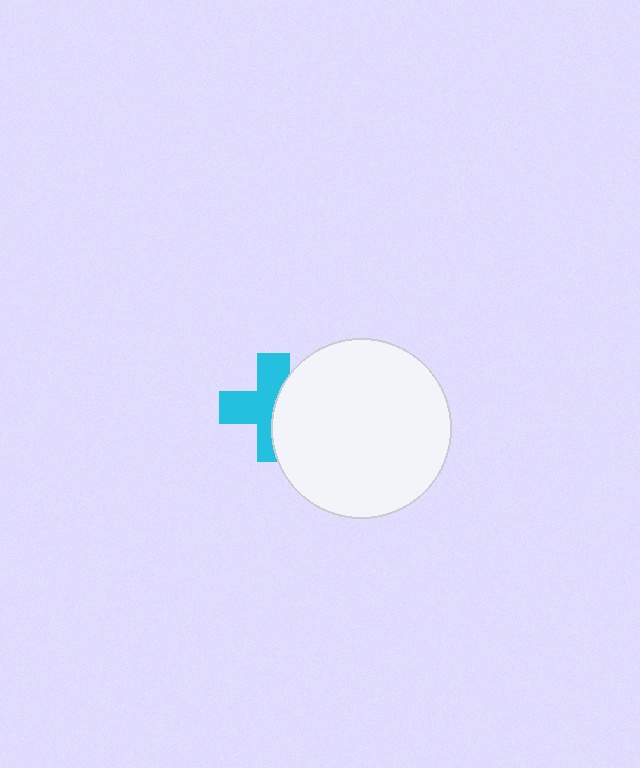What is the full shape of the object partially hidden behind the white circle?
The partially hidden object is a cyan cross.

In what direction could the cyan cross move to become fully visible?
The cyan cross could move left. That would shift it out from behind the white circle entirely.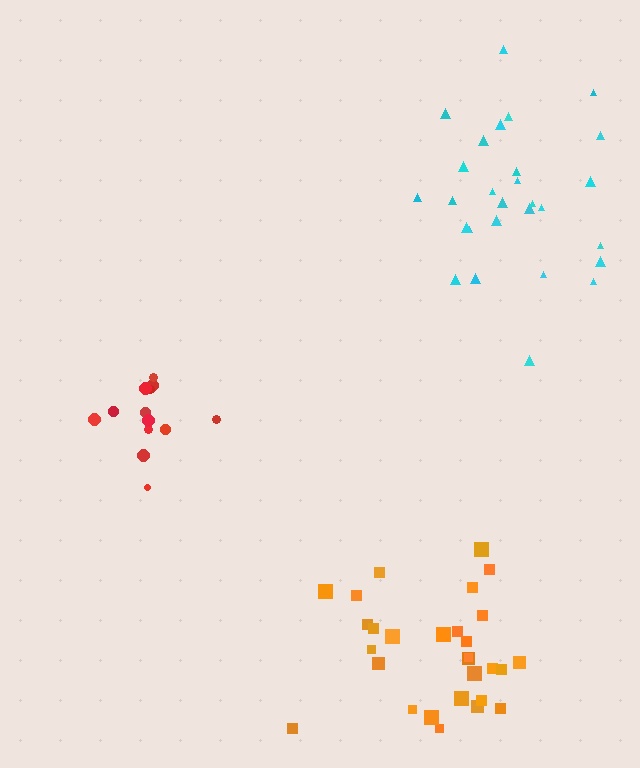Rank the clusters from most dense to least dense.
red, orange, cyan.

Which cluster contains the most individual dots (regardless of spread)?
Orange (29).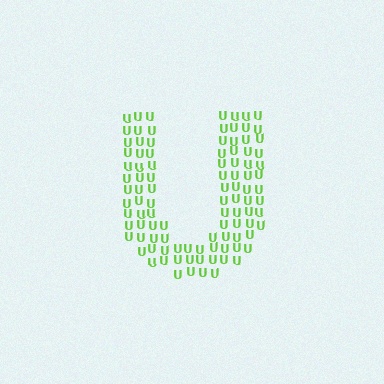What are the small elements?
The small elements are letter U's.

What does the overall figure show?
The overall figure shows the letter U.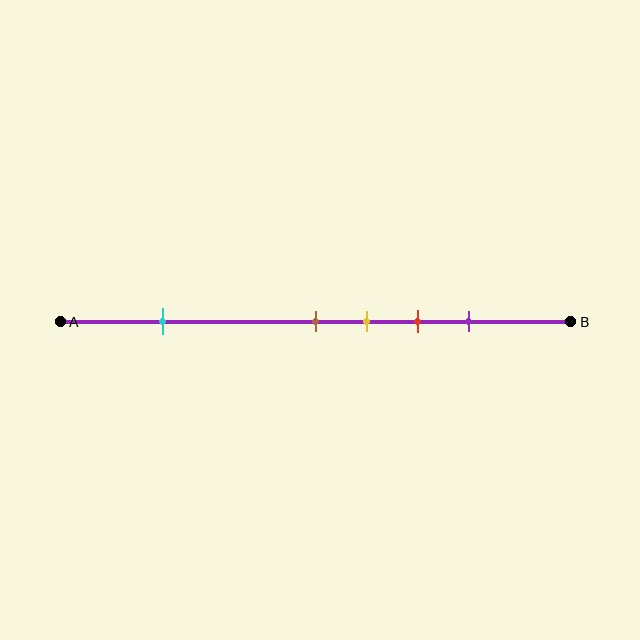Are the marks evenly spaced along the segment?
No, the marks are not evenly spaced.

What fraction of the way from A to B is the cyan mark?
The cyan mark is approximately 20% (0.2) of the way from A to B.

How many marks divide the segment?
There are 5 marks dividing the segment.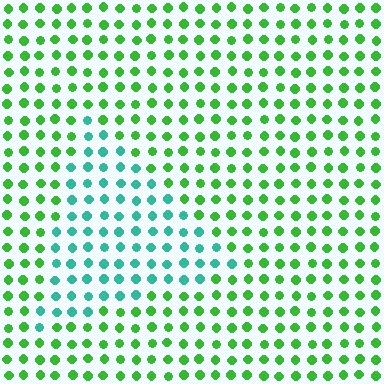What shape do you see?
I see a triangle.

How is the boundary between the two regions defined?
The boundary is defined purely by a slight shift in hue (about 50 degrees). Spacing, size, and orientation are identical on both sides.